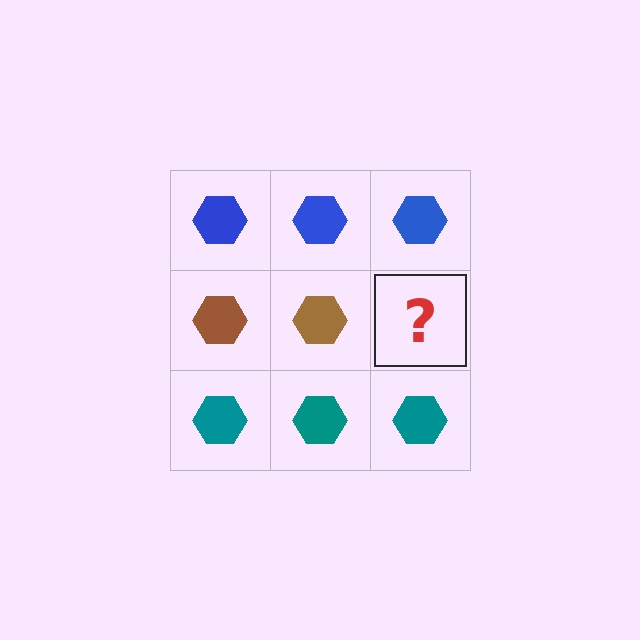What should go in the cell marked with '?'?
The missing cell should contain a brown hexagon.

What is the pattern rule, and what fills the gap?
The rule is that each row has a consistent color. The gap should be filled with a brown hexagon.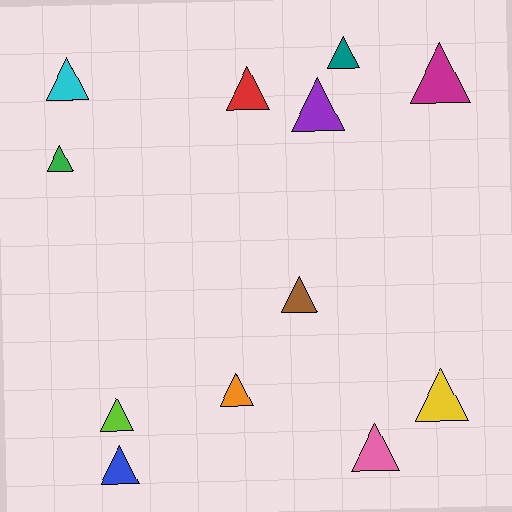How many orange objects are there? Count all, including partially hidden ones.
There is 1 orange object.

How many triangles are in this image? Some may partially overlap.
There are 12 triangles.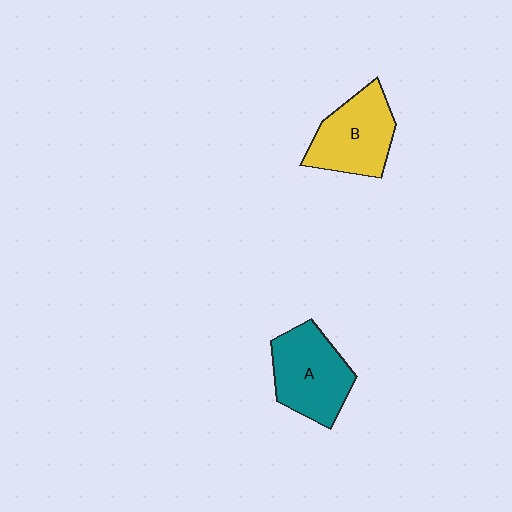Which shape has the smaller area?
Shape B (yellow).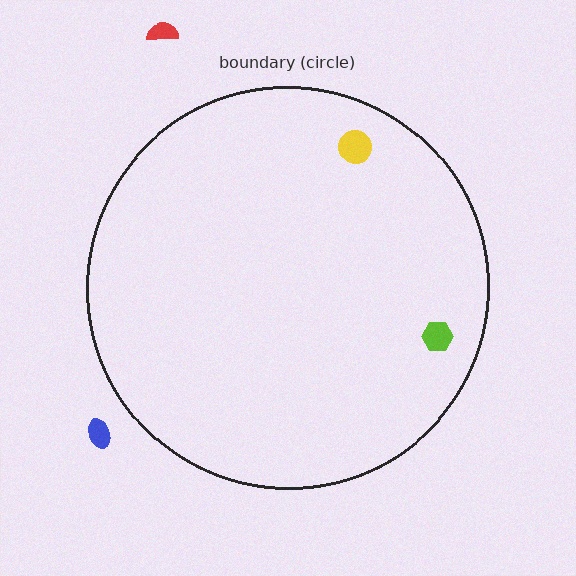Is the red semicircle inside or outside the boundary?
Outside.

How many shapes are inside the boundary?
2 inside, 2 outside.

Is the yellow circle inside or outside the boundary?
Inside.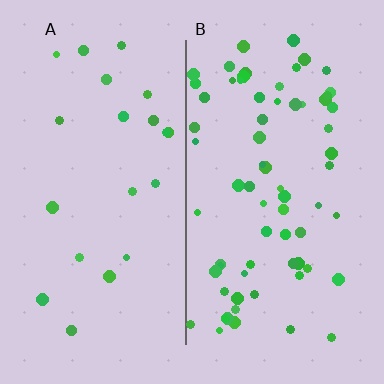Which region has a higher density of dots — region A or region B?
B (the right).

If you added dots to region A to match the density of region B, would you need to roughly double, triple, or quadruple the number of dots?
Approximately triple.